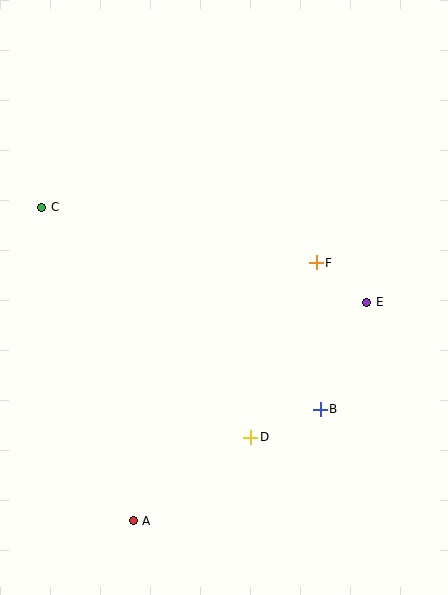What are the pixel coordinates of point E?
Point E is at (367, 302).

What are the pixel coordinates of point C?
Point C is at (42, 207).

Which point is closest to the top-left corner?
Point C is closest to the top-left corner.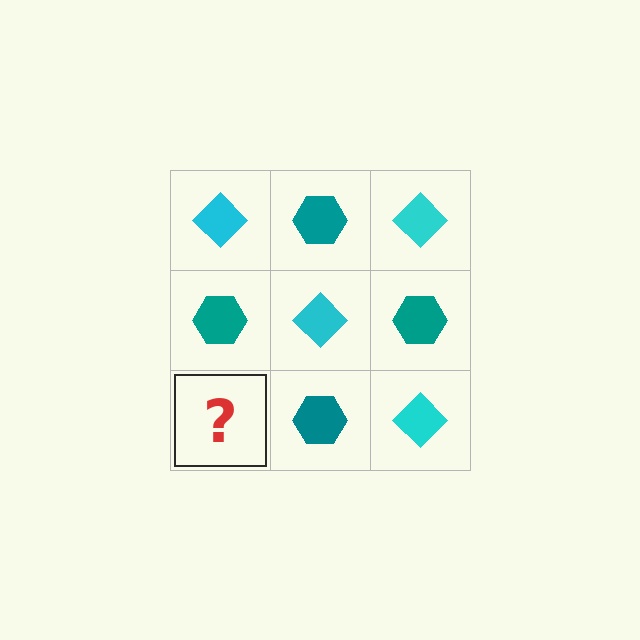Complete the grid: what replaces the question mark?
The question mark should be replaced with a cyan diamond.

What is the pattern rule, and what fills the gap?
The rule is that it alternates cyan diamond and teal hexagon in a checkerboard pattern. The gap should be filled with a cyan diamond.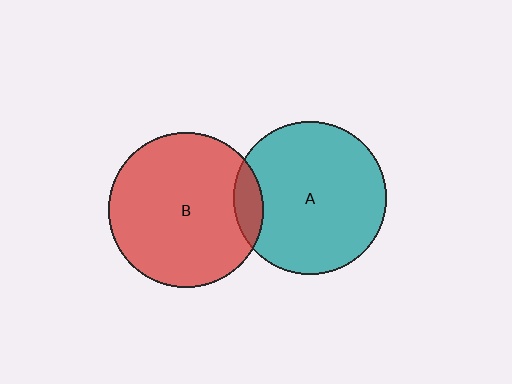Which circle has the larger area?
Circle B (red).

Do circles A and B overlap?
Yes.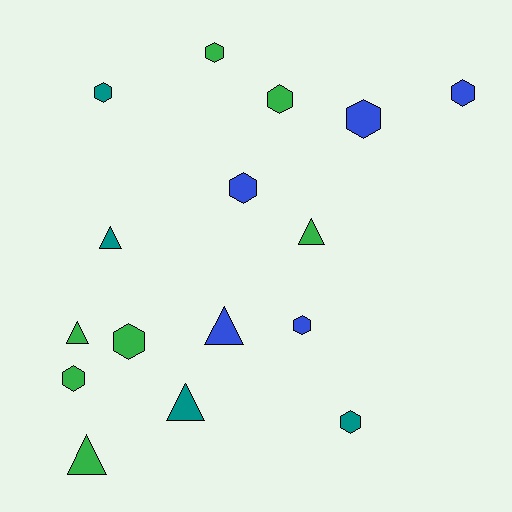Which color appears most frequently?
Green, with 7 objects.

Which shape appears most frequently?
Hexagon, with 10 objects.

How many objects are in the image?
There are 16 objects.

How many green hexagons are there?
There are 4 green hexagons.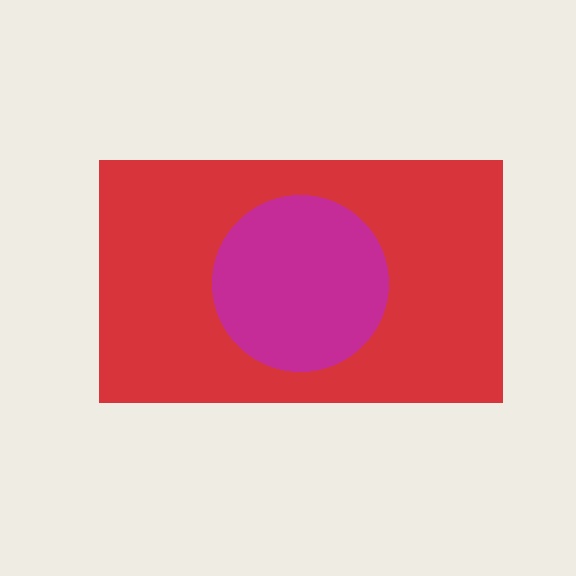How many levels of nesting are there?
2.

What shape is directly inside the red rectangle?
The magenta circle.